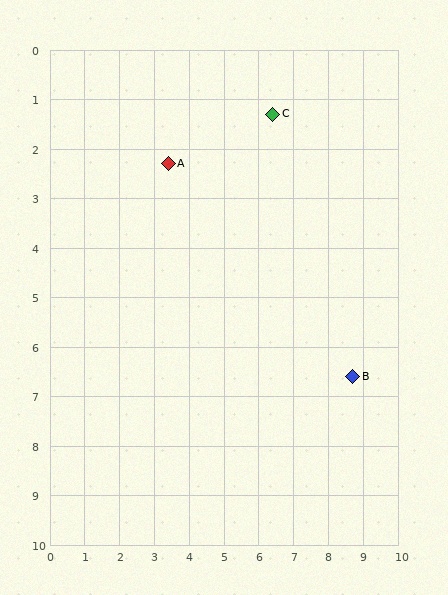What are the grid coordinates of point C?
Point C is at approximately (6.4, 1.3).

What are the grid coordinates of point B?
Point B is at approximately (8.7, 6.6).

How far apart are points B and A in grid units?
Points B and A are about 6.8 grid units apart.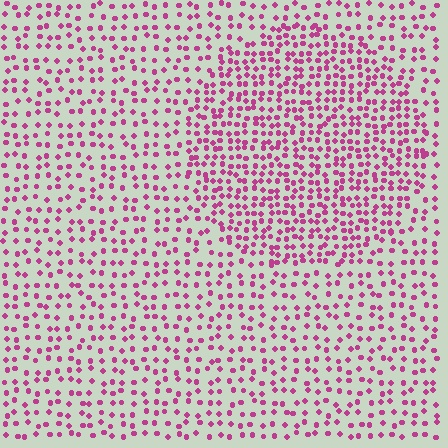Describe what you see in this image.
The image contains small magenta elements arranged at two different densities. A circle-shaped region is visible where the elements are more densely packed than the surrounding area.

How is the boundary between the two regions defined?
The boundary is defined by a change in element density (approximately 1.8x ratio). All elements are the same color, size, and shape.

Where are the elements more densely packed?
The elements are more densely packed inside the circle boundary.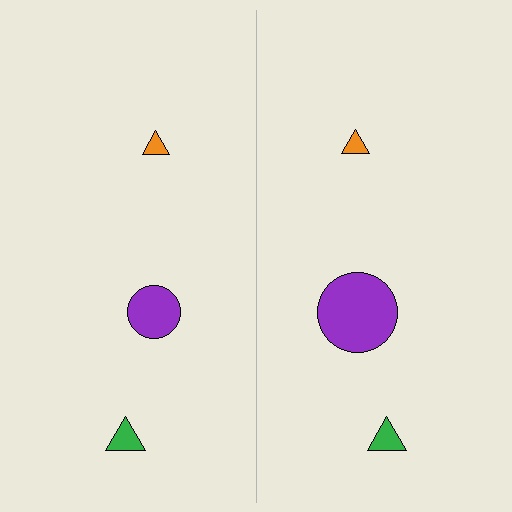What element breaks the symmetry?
The purple circle on the right side has a different size than its mirror counterpart.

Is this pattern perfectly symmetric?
No, the pattern is not perfectly symmetric. The purple circle on the right side has a different size than its mirror counterpart.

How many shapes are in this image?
There are 6 shapes in this image.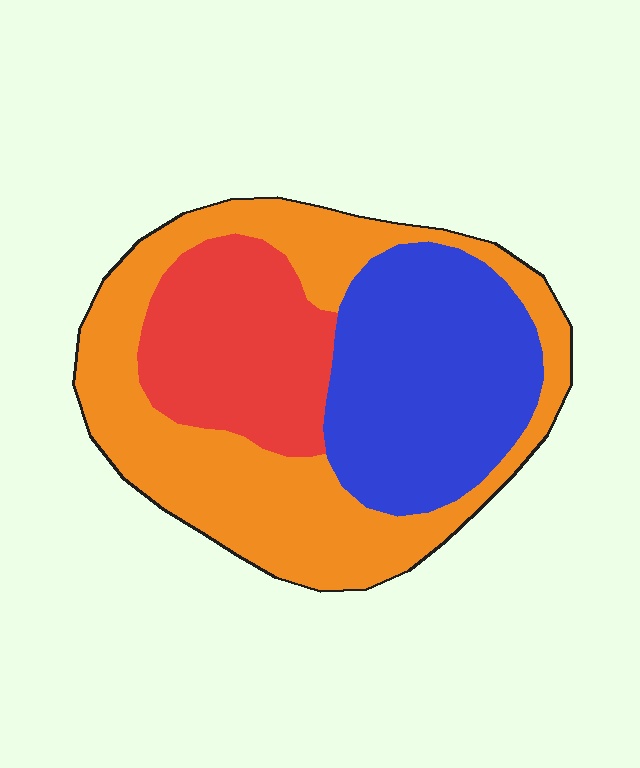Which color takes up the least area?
Red, at roughly 25%.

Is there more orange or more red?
Orange.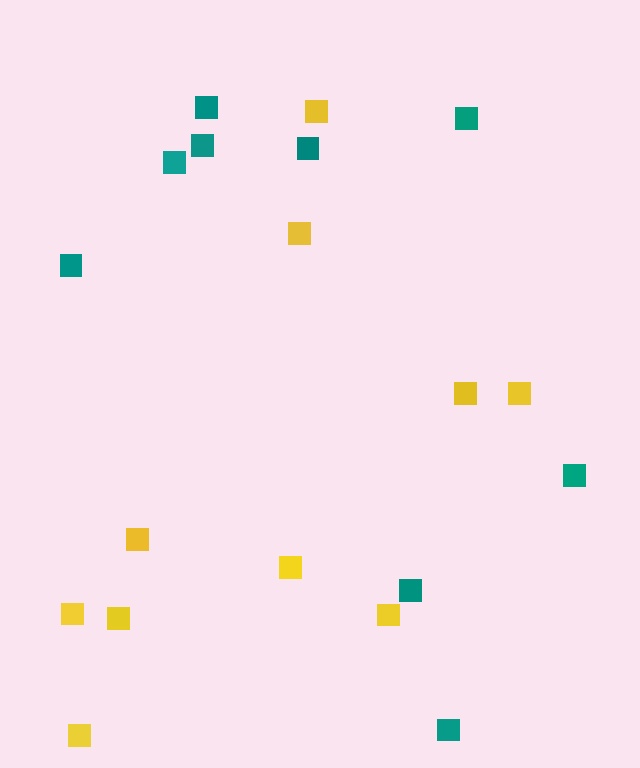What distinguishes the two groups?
There are 2 groups: one group of teal squares (9) and one group of yellow squares (10).